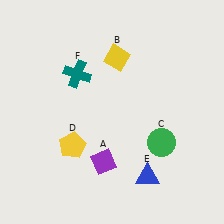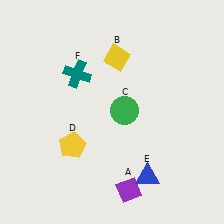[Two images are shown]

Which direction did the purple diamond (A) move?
The purple diamond (A) moved down.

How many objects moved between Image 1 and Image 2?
2 objects moved between the two images.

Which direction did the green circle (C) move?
The green circle (C) moved left.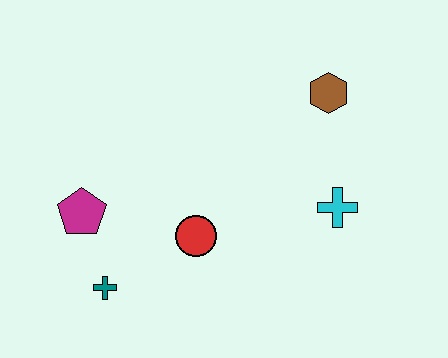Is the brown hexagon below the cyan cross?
No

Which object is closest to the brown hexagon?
The cyan cross is closest to the brown hexagon.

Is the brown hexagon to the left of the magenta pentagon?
No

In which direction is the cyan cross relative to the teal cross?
The cyan cross is to the right of the teal cross.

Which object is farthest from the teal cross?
The brown hexagon is farthest from the teal cross.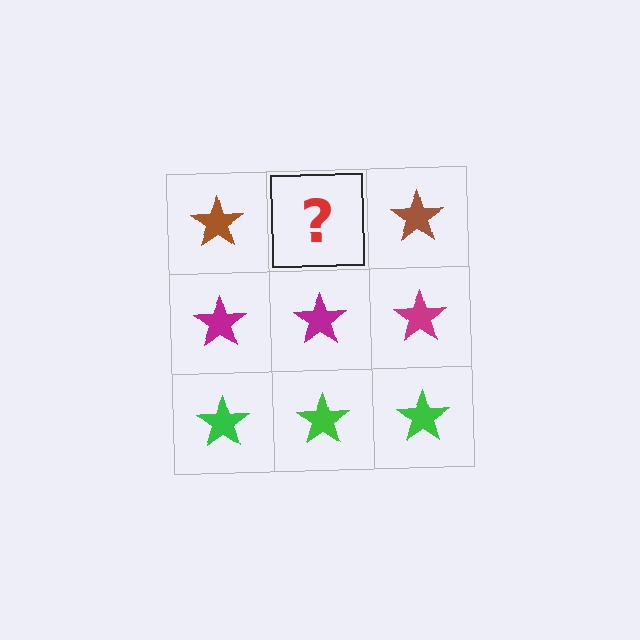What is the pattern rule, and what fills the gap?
The rule is that each row has a consistent color. The gap should be filled with a brown star.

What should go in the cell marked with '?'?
The missing cell should contain a brown star.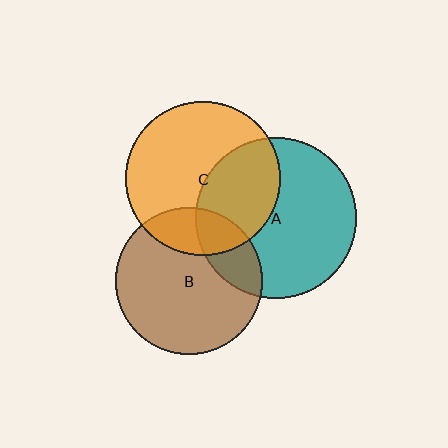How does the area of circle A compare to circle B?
Approximately 1.2 times.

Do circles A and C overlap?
Yes.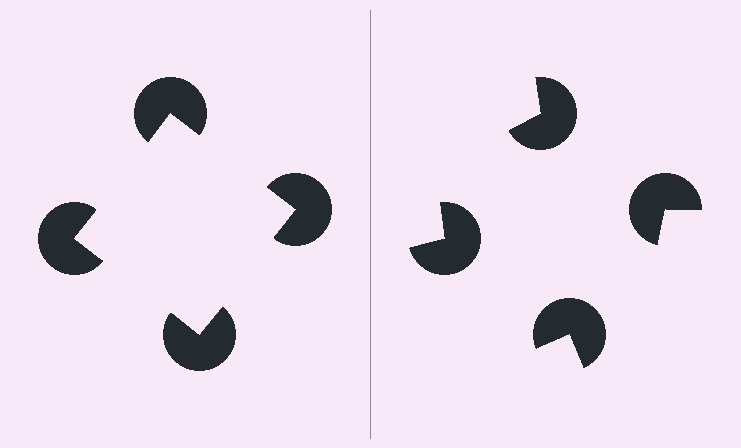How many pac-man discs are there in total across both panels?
8 — 4 on each side.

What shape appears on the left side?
An illusory square.